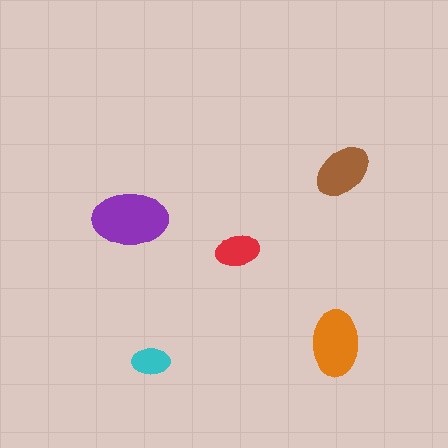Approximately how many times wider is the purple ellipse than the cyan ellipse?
About 2 times wider.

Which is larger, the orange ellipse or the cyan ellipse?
The orange one.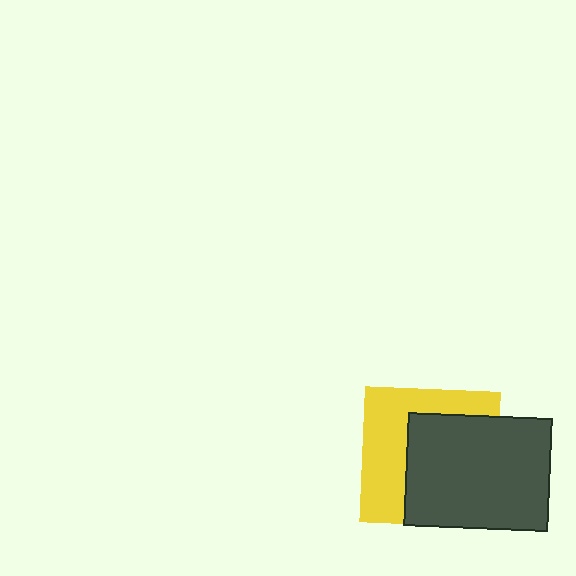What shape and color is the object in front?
The object in front is a dark gray rectangle.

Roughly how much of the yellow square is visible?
A small part of it is visible (roughly 44%).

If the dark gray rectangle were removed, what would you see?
You would see the complete yellow square.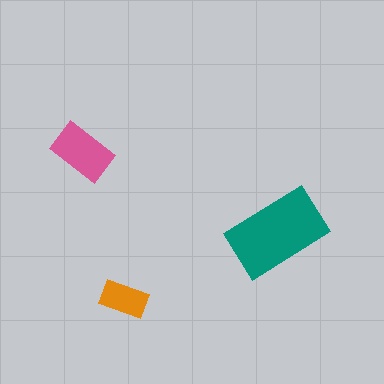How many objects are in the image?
There are 3 objects in the image.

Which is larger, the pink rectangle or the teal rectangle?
The teal one.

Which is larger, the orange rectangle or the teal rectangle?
The teal one.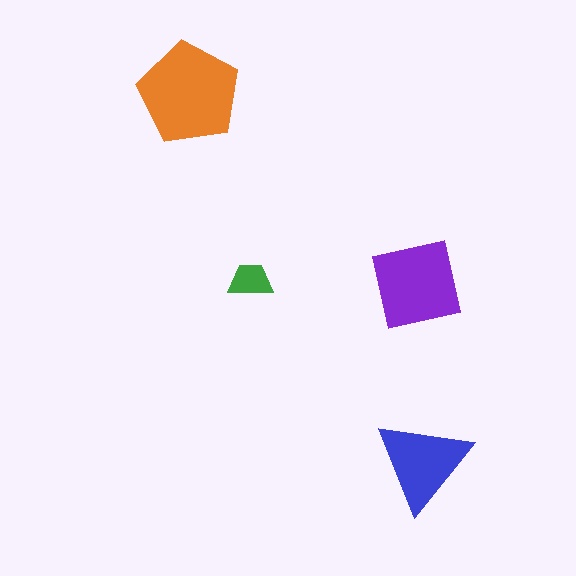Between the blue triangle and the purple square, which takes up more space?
The purple square.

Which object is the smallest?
The green trapezoid.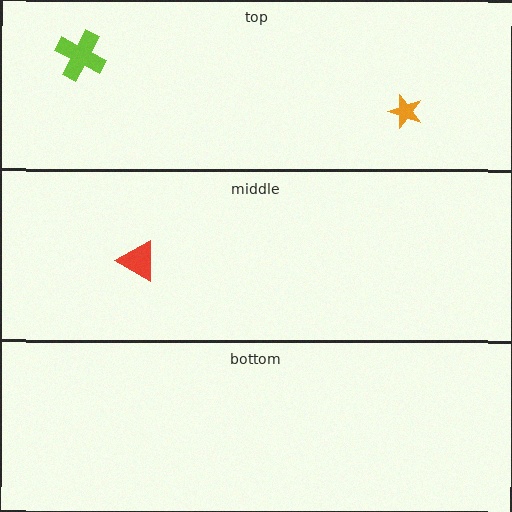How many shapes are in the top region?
2.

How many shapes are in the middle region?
1.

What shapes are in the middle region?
The red triangle.